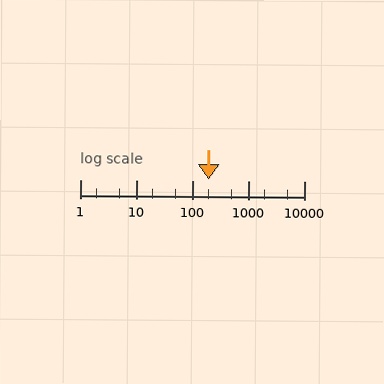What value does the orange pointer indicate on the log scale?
The pointer indicates approximately 200.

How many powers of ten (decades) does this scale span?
The scale spans 4 decades, from 1 to 10000.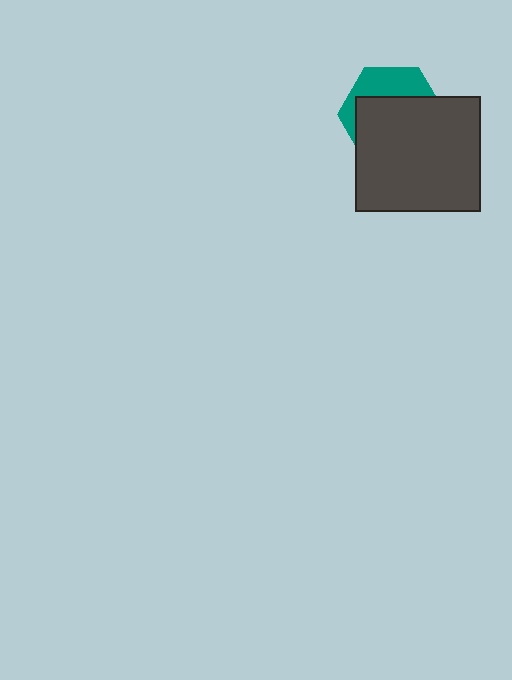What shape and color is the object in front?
The object in front is a dark gray rectangle.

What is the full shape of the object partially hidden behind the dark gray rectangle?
The partially hidden object is a teal hexagon.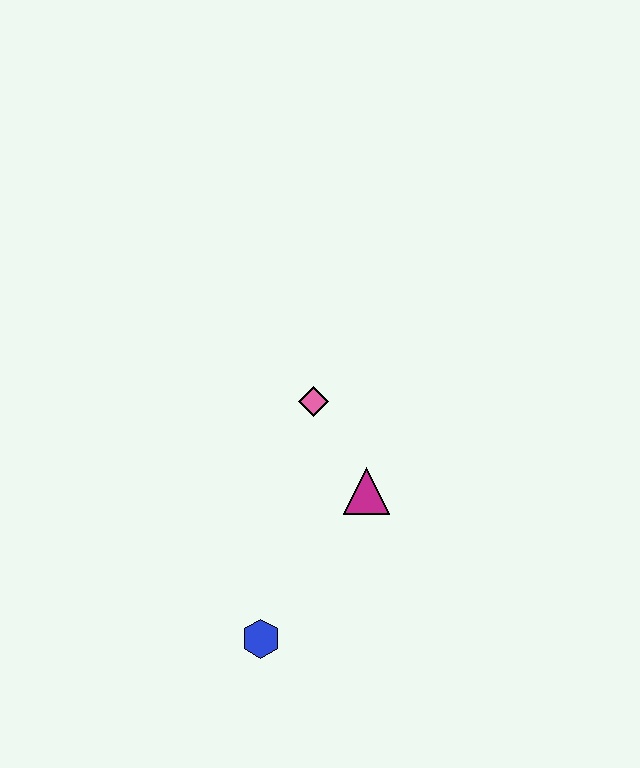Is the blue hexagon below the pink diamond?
Yes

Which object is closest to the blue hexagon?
The magenta triangle is closest to the blue hexagon.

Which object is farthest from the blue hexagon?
The pink diamond is farthest from the blue hexagon.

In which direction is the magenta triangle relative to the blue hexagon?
The magenta triangle is above the blue hexagon.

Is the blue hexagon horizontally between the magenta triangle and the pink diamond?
No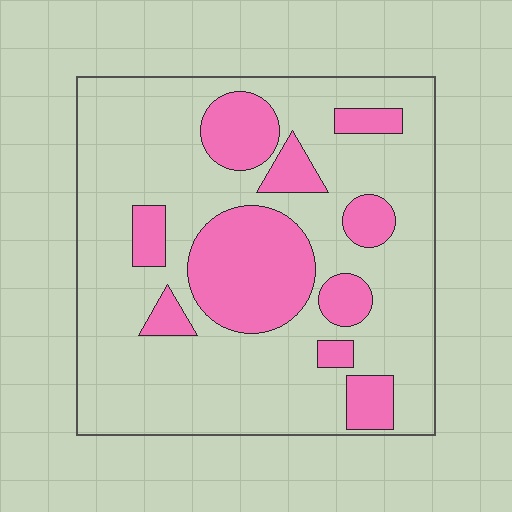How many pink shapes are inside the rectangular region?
10.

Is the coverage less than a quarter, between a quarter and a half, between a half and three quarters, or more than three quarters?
Between a quarter and a half.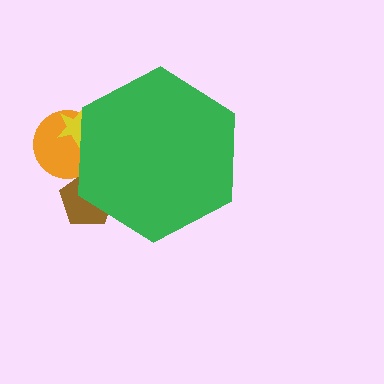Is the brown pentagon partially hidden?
Yes, the brown pentagon is partially hidden behind the green hexagon.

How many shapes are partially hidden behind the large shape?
3 shapes are partially hidden.